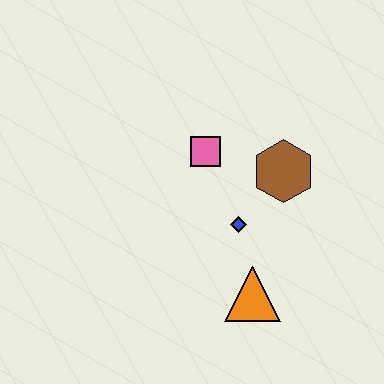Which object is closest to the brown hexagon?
The blue diamond is closest to the brown hexagon.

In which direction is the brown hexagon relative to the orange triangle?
The brown hexagon is above the orange triangle.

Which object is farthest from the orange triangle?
The pink square is farthest from the orange triangle.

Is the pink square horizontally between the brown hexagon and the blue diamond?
No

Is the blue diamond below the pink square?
Yes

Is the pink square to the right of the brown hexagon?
No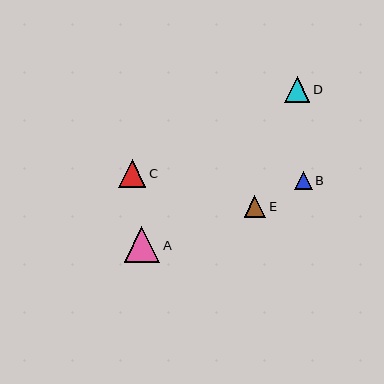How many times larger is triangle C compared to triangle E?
Triangle C is approximately 1.3 times the size of triangle E.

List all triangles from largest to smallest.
From largest to smallest: A, C, D, E, B.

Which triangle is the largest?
Triangle A is the largest with a size of approximately 35 pixels.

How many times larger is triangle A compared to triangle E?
Triangle A is approximately 1.6 times the size of triangle E.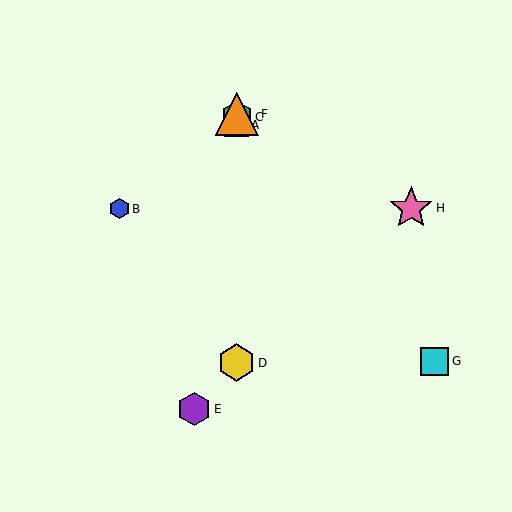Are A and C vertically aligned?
Yes, both are at x≈237.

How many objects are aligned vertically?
4 objects (A, C, D, F) are aligned vertically.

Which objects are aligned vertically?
Objects A, C, D, F are aligned vertically.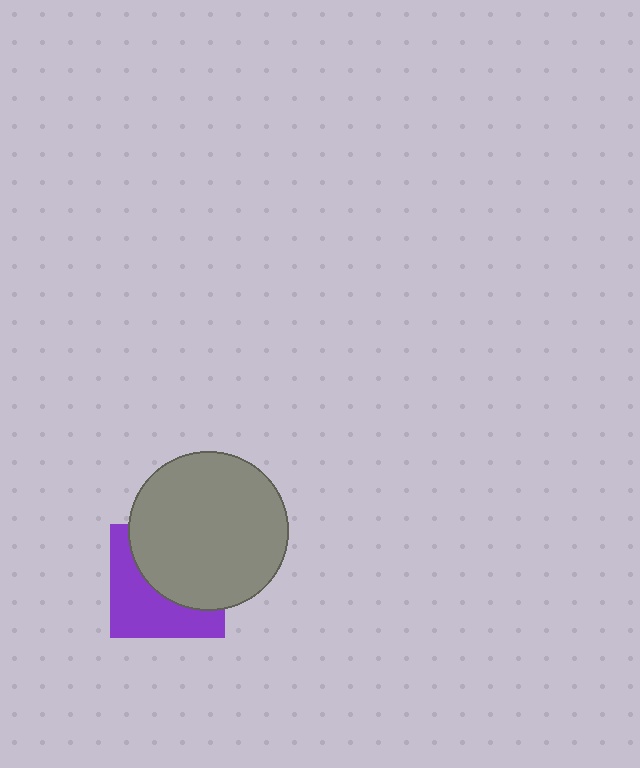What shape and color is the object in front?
The object in front is a gray circle.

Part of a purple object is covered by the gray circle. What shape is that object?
It is a square.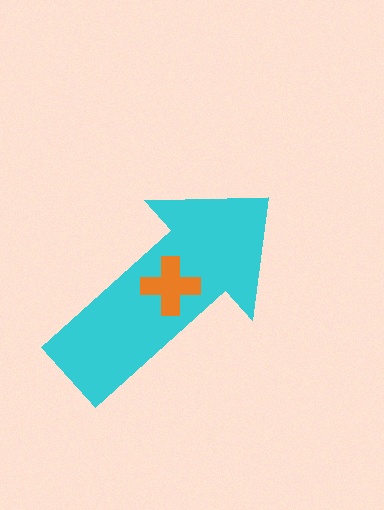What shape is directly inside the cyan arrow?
The orange cross.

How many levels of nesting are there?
2.